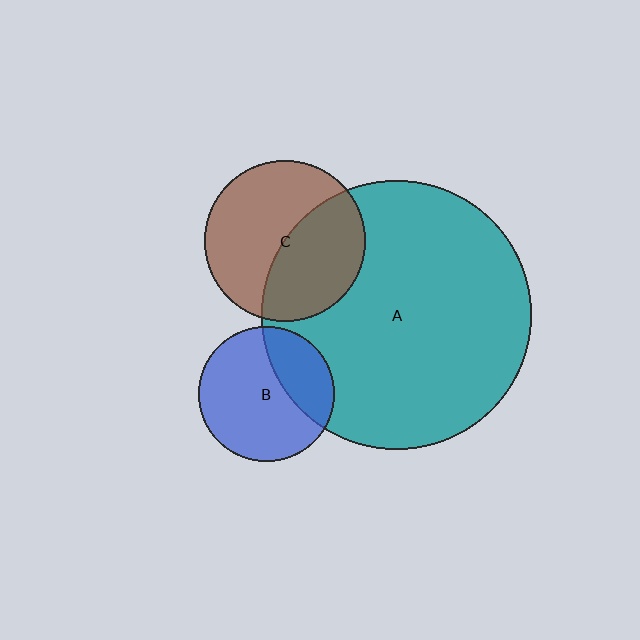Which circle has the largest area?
Circle A (teal).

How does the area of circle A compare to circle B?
Approximately 3.9 times.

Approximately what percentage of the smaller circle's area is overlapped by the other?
Approximately 45%.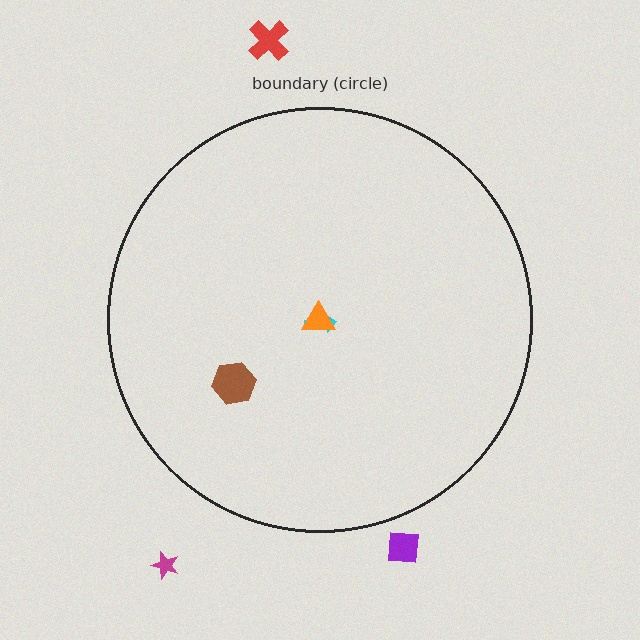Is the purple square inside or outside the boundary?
Outside.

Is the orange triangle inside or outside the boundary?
Inside.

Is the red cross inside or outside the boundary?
Outside.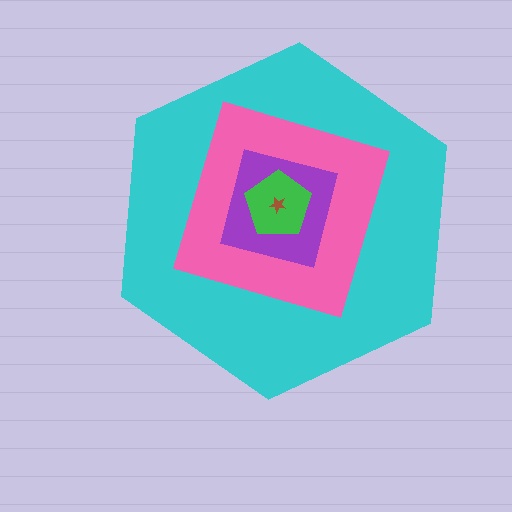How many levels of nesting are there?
5.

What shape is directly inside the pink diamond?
The purple square.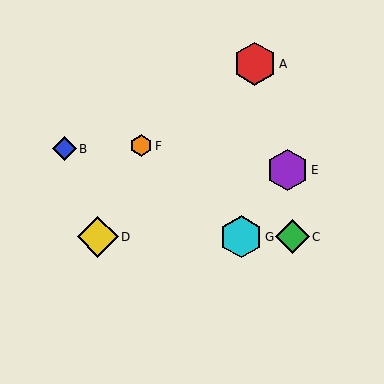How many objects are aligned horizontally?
3 objects (C, D, G) are aligned horizontally.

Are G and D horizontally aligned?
Yes, both are at y≈237.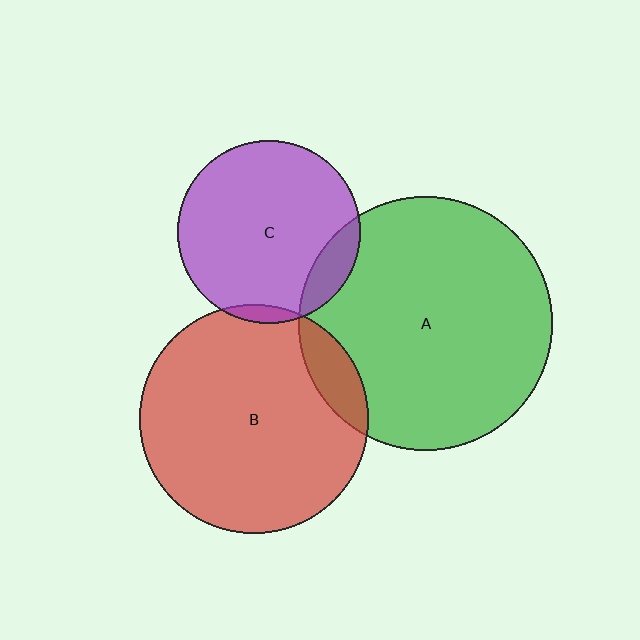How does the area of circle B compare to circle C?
Approximately 1.6 times.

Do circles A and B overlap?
Yes.